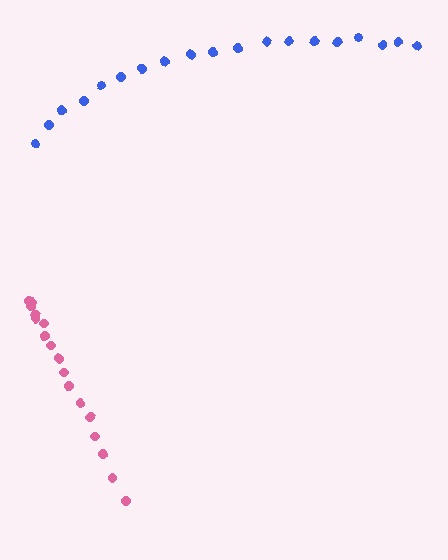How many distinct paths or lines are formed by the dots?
There are 2 distinct paths.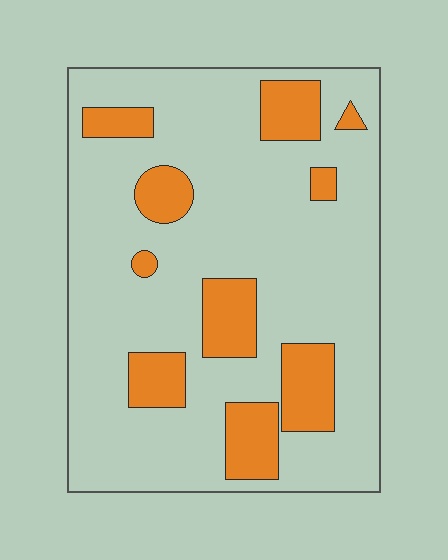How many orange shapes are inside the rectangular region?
10.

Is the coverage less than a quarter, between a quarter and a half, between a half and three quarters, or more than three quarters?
Less than a quarter.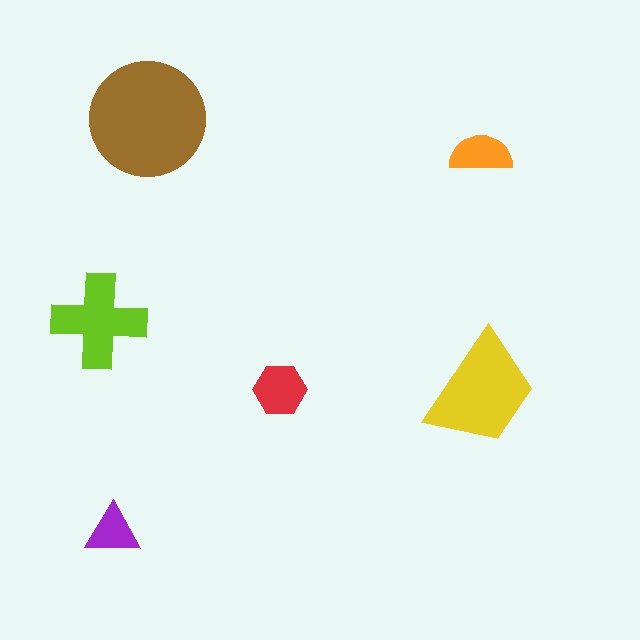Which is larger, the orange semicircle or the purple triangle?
The orange semicircle.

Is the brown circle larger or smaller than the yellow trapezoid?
Larger.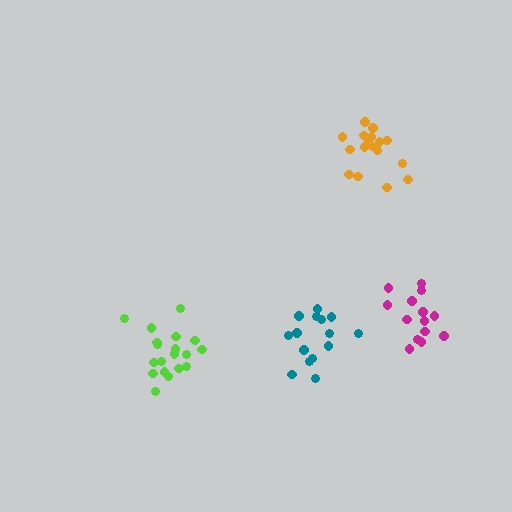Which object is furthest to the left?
The lime cluster is leftmost.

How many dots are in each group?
Group 1: 16 dots, Group 2: 17 dots, Group 3: 14 dots, Group 4: 19 dots (66 total).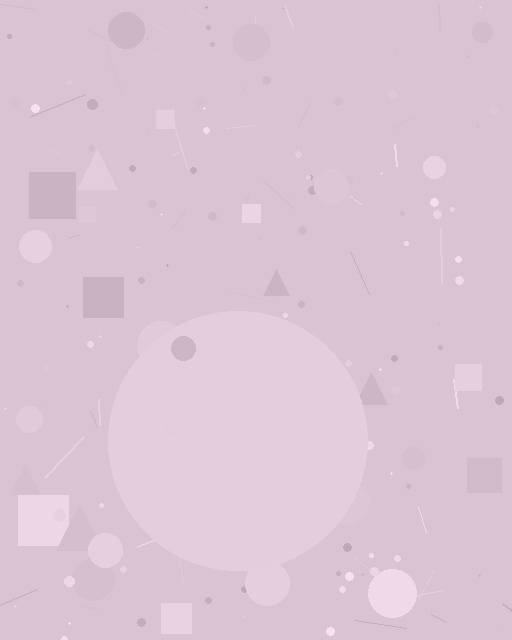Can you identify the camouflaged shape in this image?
The camouflaged shape is a circle.